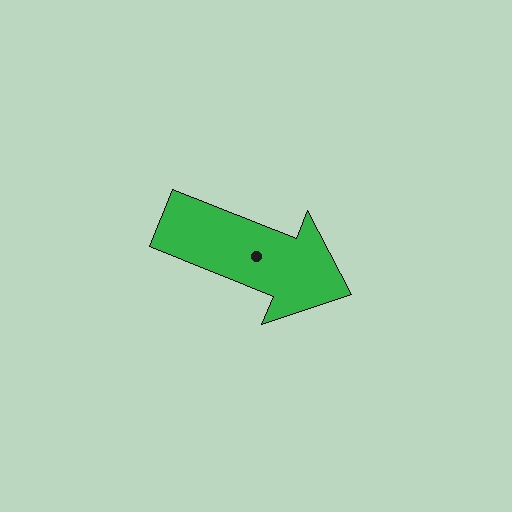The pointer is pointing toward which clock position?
Roughly 4 o'clock.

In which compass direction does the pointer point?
East.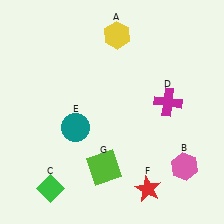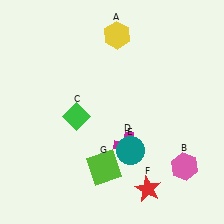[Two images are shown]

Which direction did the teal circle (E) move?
The teal circle (E) moved right.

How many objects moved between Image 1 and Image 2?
3 objects moved between the two images.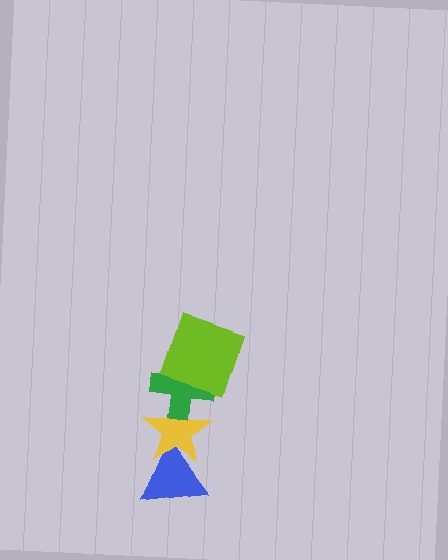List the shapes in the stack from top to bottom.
From top to bottom: the lime square, the green cross, the yellow star, the blue triangle.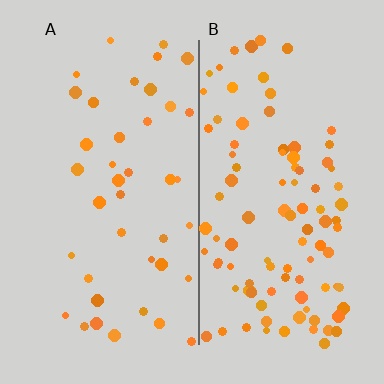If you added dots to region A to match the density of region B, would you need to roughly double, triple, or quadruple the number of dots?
Approximately double.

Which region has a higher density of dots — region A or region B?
B (the right).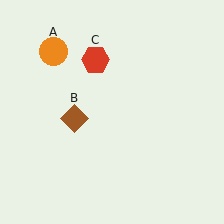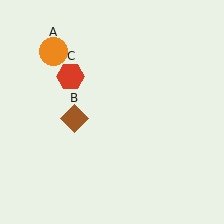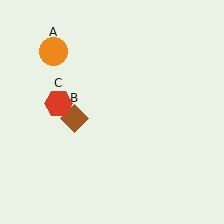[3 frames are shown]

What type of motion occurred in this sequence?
The red hexagon (object C) rotated counterclockwise around the center of the scene.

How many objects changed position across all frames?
1 object changed position: red hexagon (object C).